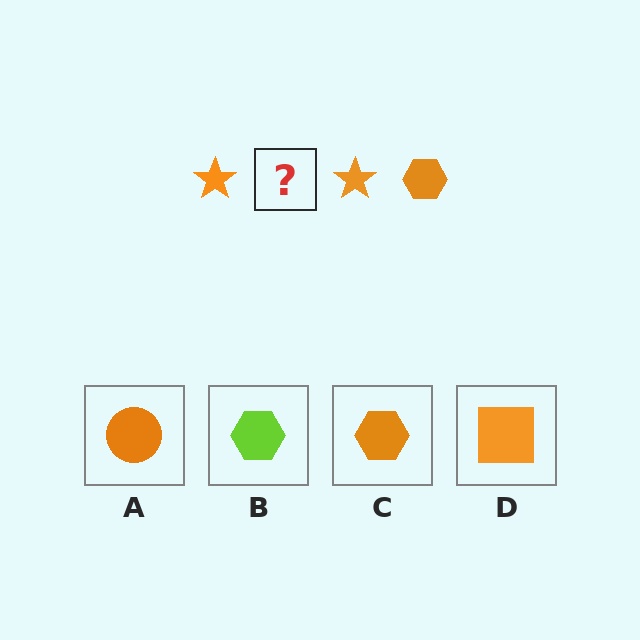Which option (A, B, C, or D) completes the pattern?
C.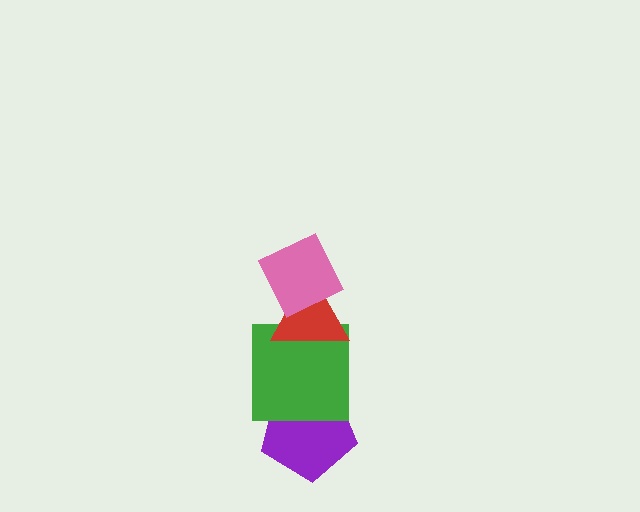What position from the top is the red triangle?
The red triangle is 2nd from the top.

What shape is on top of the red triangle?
The pink diamond is on top of the red triangle.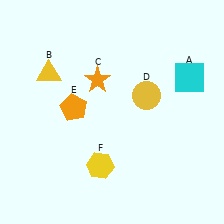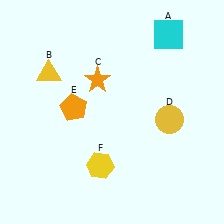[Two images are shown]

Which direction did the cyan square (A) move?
The cyan square (A) moved up.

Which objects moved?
The objects that moved are: the cyan square (A), the yellow circle (D).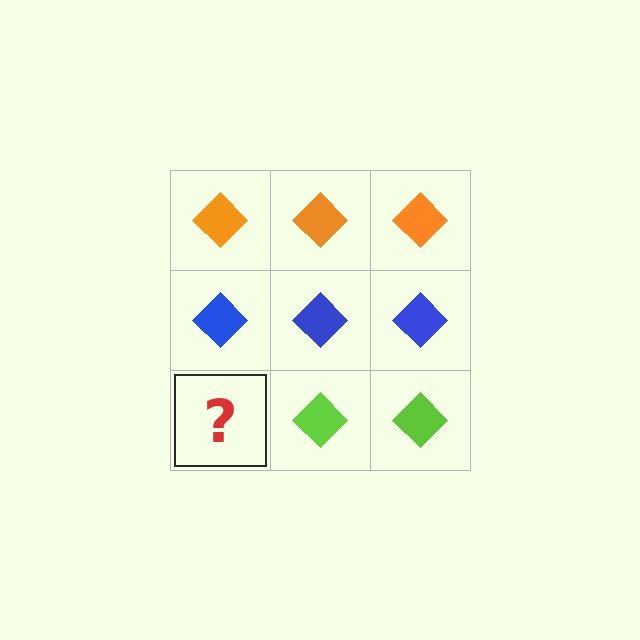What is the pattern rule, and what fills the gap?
The rule is that each row has a consistent color. The gap should be filled with a lime diamond.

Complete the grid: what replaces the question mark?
The question mark should be replaced with a lime diamond.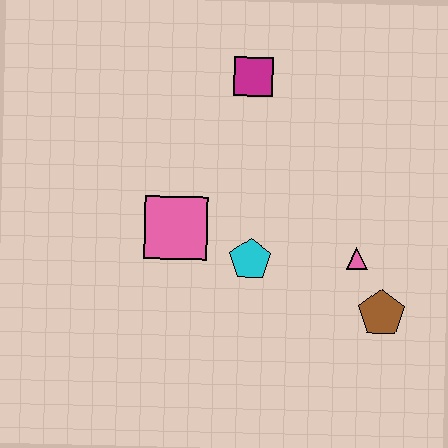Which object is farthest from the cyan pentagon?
The magenta square is farthest from the cyan pentagon.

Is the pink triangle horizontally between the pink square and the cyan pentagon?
No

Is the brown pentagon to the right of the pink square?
Yes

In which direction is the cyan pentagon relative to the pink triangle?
The cyan pentagon is to the left of the pink triangle.